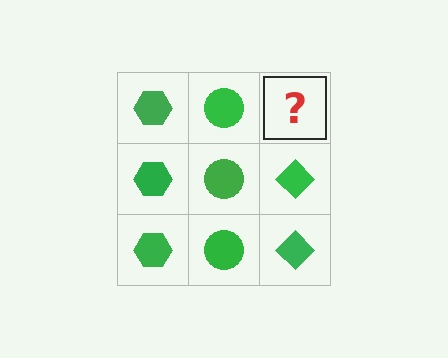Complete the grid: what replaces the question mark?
The question mark should be replaced with a green diamond.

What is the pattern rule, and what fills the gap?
The rule is that each column has a consistent shape. The gap should be filled with a green diamond.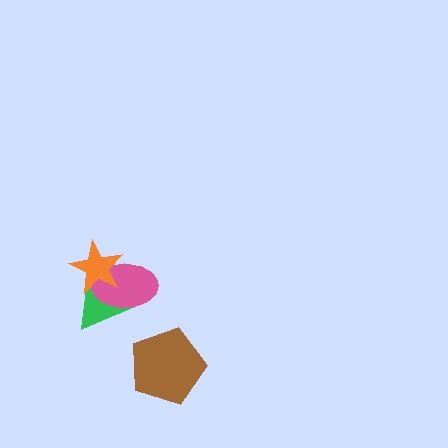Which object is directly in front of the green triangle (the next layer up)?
The pink ellipse is directly in front of the green triangle.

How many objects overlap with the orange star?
2 objects overlap with the orange star.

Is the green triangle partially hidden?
Yes, it is partially covered by another shape.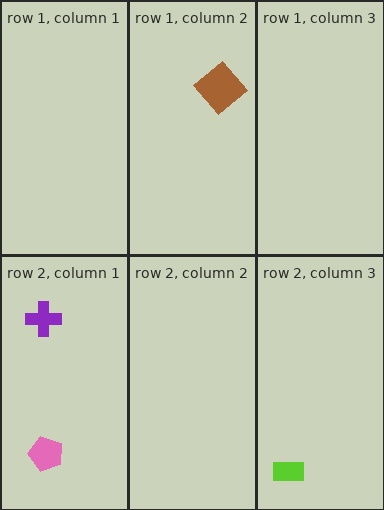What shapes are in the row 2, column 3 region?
The lime rectangle.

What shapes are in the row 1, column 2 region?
The brown diamond.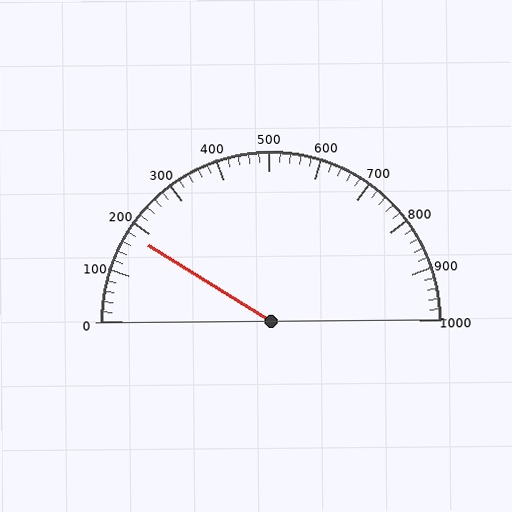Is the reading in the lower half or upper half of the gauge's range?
The reading is in the lower half of the range (0 to 1000).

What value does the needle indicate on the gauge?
The needle indicates approximately 180.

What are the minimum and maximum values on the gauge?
The gauge ranges from 0 to 1000.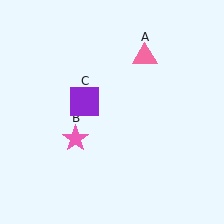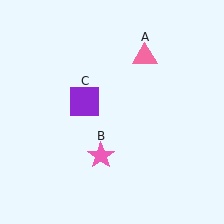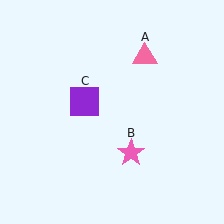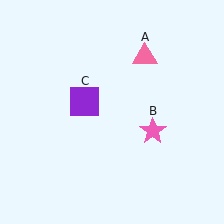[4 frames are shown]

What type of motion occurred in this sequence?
The pink star (object B) rotated counterclockwise around the center of the scene.